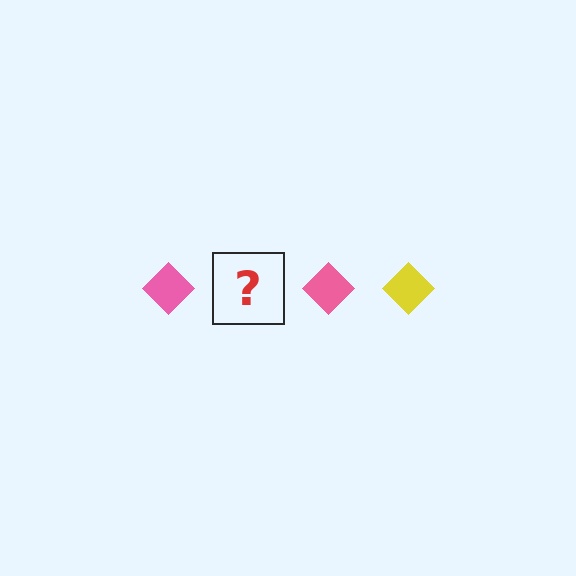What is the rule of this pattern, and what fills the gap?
The rule is that the pattern cycles through pink, yellow diamonds. The gap should be filled with a yellow diamond.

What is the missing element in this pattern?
The missing element is a yellow diamond.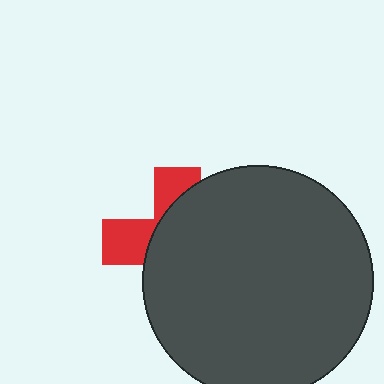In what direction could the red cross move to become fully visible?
The red cross could move left. That would shift it out from behind the dark gray circle entirely.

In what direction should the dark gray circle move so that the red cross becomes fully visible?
The dark gray circle should move right. That is the shortest direction to clear the overlap and leave the red cross fully visible.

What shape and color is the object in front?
The object in front is a dark gray circle.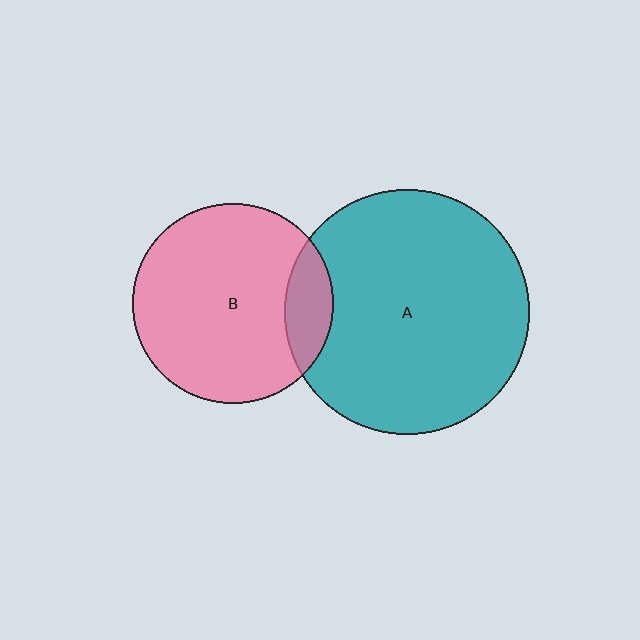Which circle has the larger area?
Circle A (teal).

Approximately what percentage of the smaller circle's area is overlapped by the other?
Approximately 15%.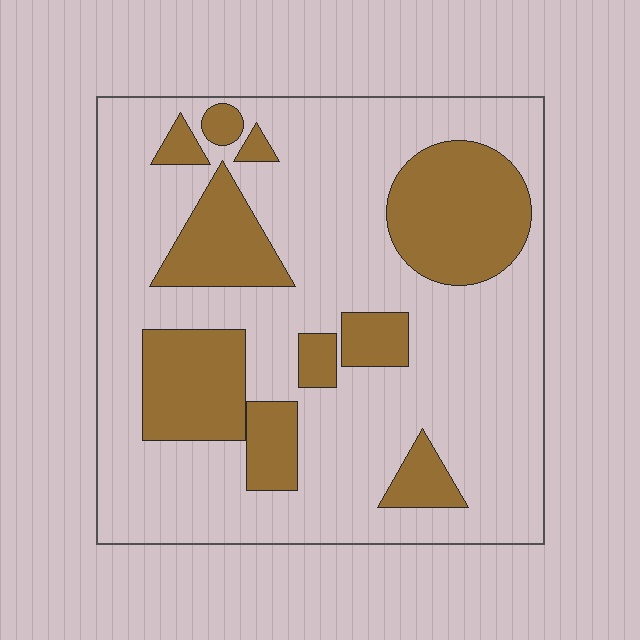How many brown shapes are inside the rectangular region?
10.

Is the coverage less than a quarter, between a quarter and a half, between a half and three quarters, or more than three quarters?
Between a quarter and a half.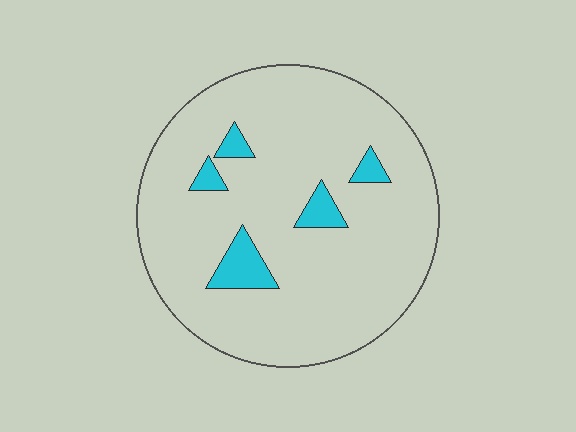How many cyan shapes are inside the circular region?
5.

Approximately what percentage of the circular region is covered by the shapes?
Approximately 10%.